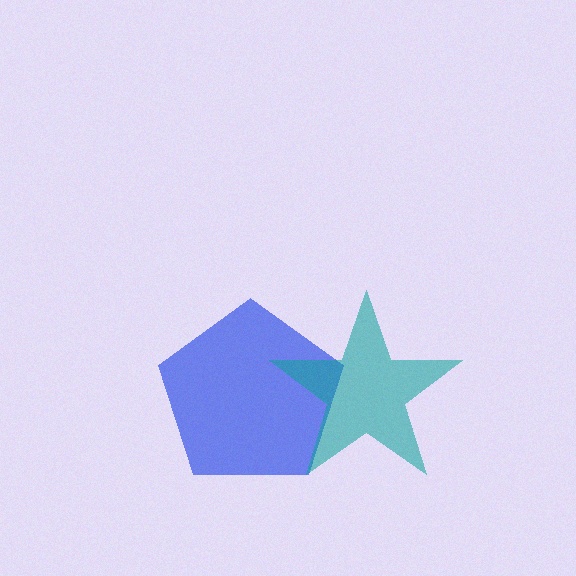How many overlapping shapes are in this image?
There are 2 overlapping shapes in the image.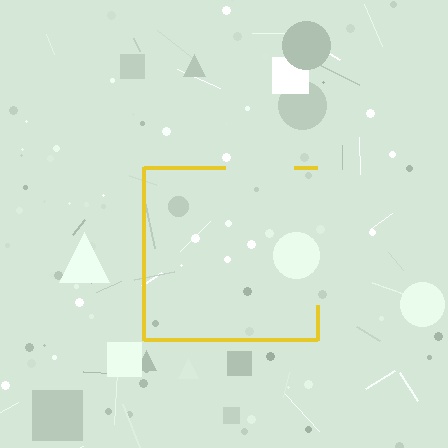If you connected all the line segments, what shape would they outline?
They would outline a square.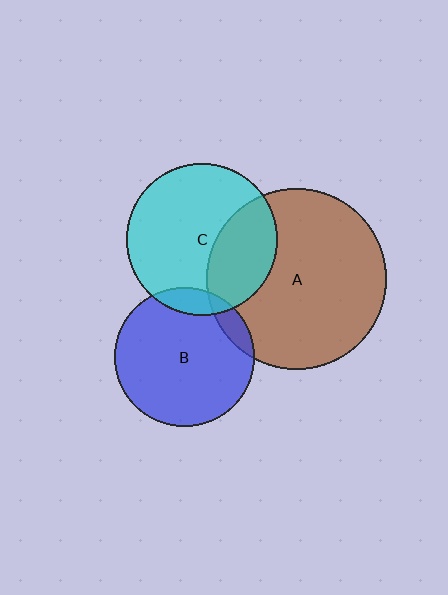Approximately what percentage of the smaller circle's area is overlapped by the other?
Approximately 10%.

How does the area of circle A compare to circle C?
Approximately 1.4 times.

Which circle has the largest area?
Circle A (brown).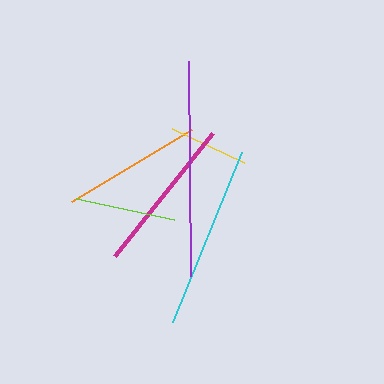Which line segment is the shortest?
The yellow line is the shortest at approximately 80 pixels.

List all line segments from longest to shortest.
From longest to shortest: purple, cyan, magenta, orange, lime, yellow.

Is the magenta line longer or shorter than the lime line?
The magenta line is longer than the lime line.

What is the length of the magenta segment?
The magenta segment is approximately 158 pixels long.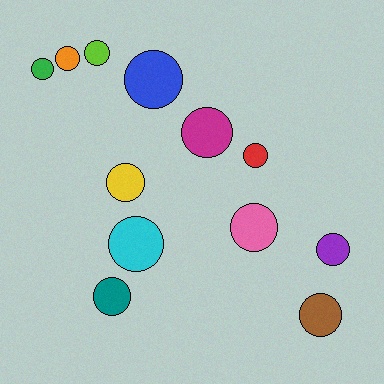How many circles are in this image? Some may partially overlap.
There are 12 circles.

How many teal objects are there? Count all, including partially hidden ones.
There is 1 teal object.